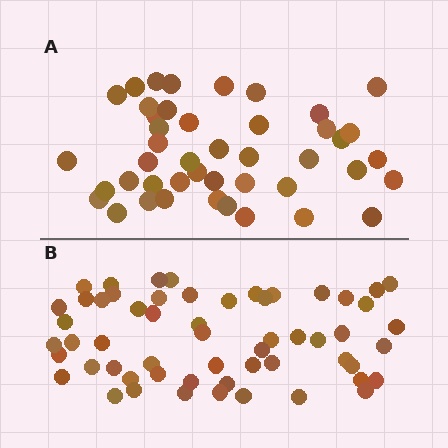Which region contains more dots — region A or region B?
Region B (the bottom region) has more dots.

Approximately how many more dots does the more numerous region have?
Region B has approximately 15 more dots than region A.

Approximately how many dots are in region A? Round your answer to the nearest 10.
About 40 dots. (The exact count is 44, which rounds to 40.)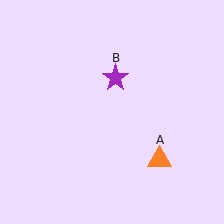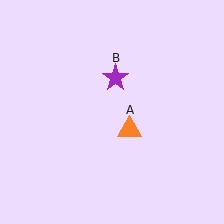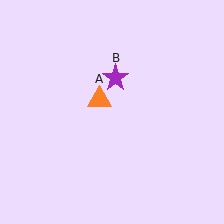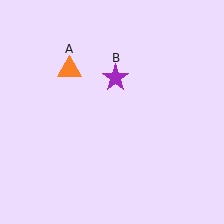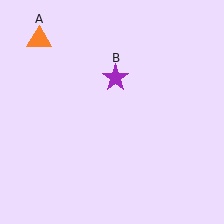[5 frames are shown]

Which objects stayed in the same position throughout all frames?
Purple star (object B) remained stationary.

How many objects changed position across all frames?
1 object changed position: orange triangle (object A).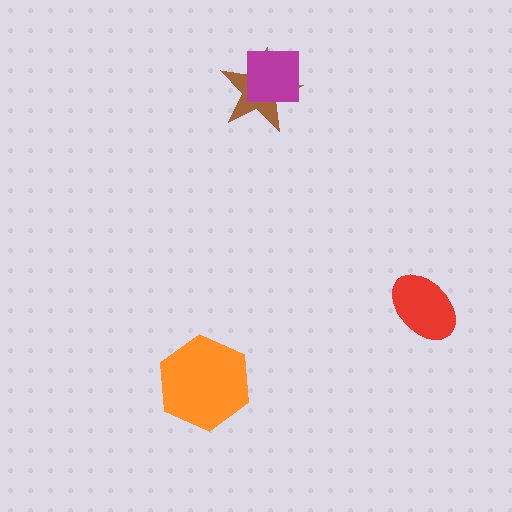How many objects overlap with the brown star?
1 object overlaps with the brown star.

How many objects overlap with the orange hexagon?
0 objects overlap with the orange hexagon.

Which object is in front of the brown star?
The magenta square is in front of the brown star.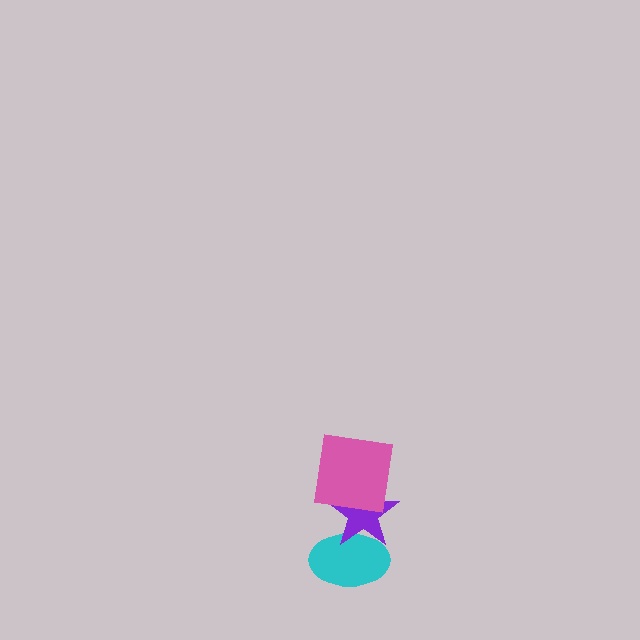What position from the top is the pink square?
The pink square is 1st from the top.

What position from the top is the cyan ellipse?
The cyan ellipse is 3rd from the top.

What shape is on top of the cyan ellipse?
The purple star is on top of the cyan ellipse.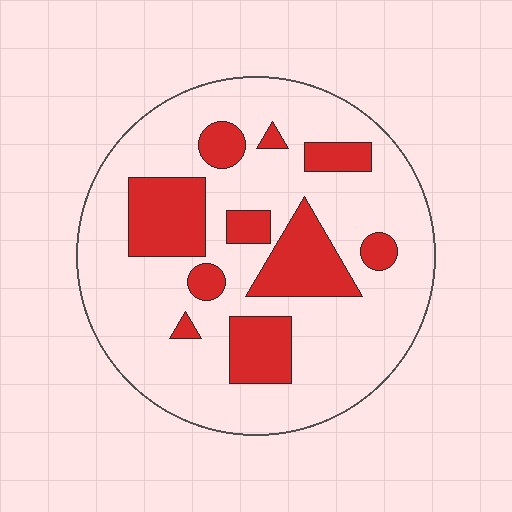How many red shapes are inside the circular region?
10.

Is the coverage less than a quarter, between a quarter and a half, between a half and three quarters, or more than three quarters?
Less than a quarter.